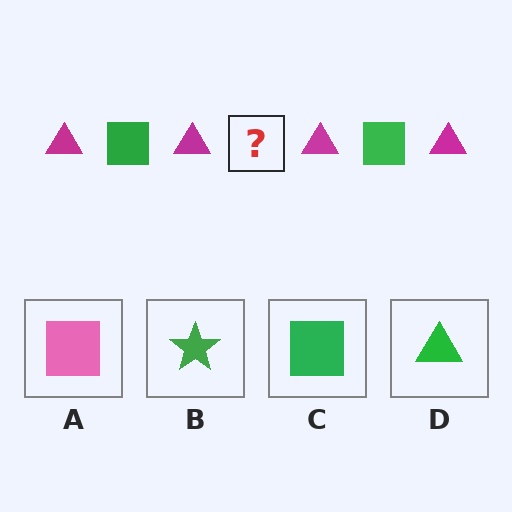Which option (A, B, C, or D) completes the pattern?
C.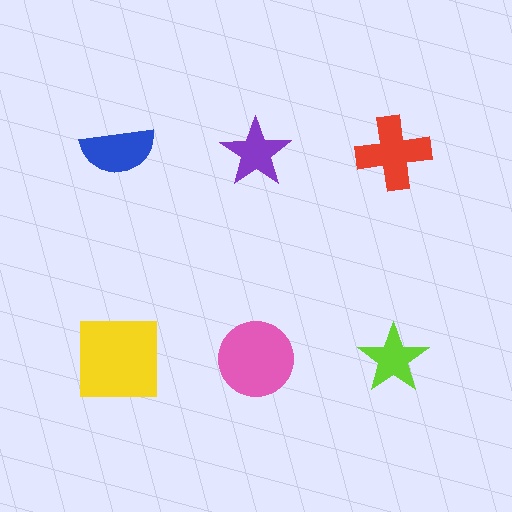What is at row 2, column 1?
A yellow square.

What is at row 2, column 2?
A pink circle.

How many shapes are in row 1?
3 shapes.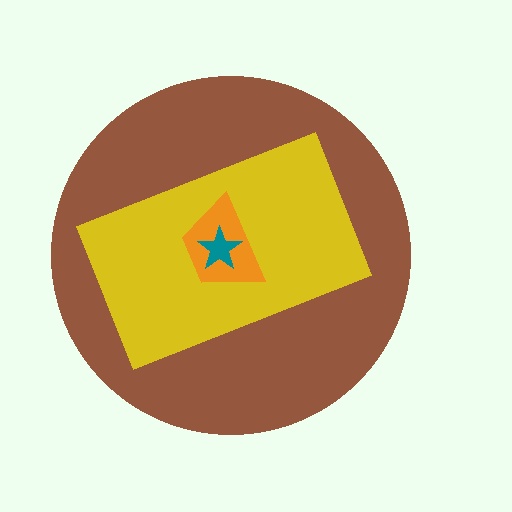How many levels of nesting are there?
4.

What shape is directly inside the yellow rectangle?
The orange trapezoid.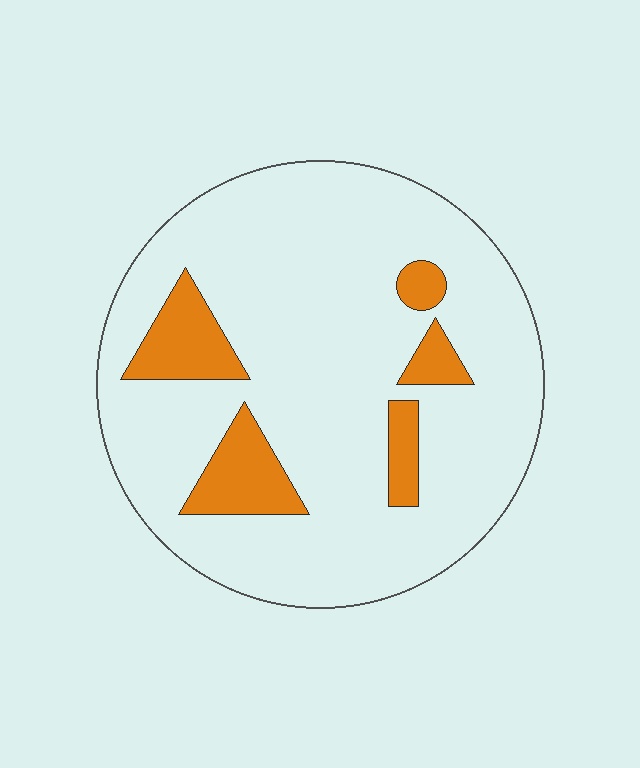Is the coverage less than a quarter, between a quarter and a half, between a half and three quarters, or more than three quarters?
Less than a quarter.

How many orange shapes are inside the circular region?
5.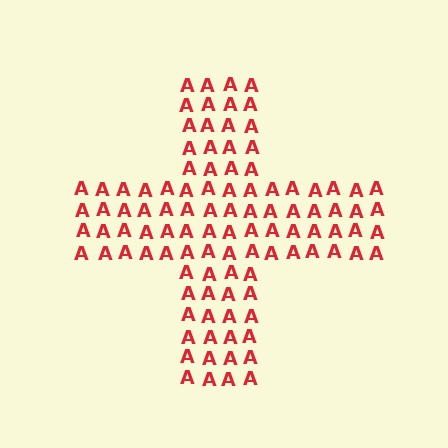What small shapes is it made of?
It is made of small letter A's.